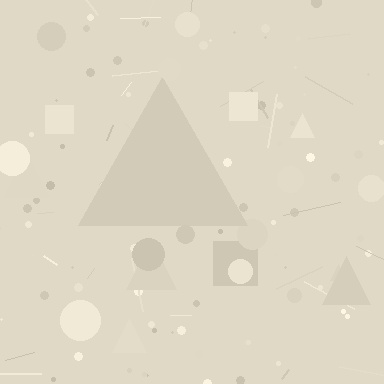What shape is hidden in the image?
A triangle is hidden in the image.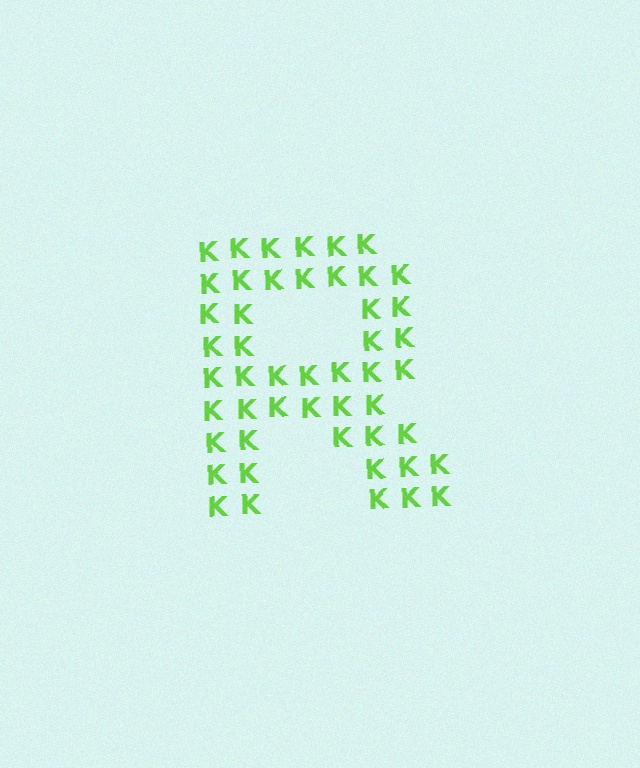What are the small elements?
The small elements are letter K's.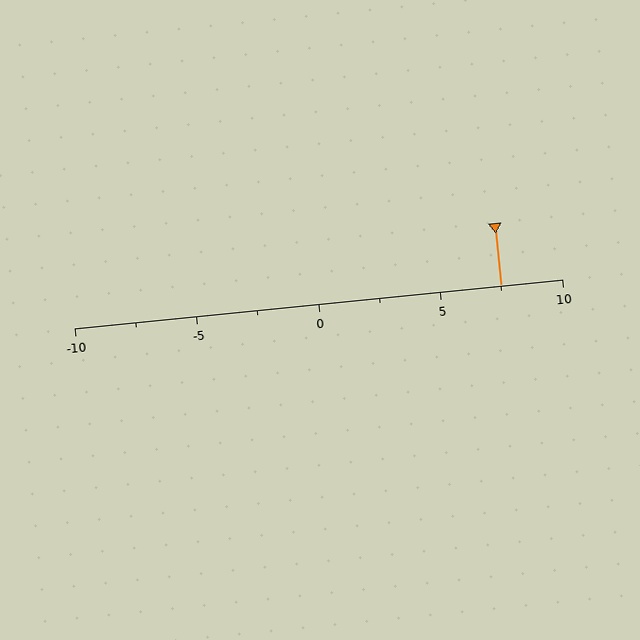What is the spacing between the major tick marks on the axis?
The major ticks are spaced 5 apart.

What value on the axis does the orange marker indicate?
The marker indicates approximately 7.5.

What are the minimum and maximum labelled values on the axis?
The axis runs from -10 to 10.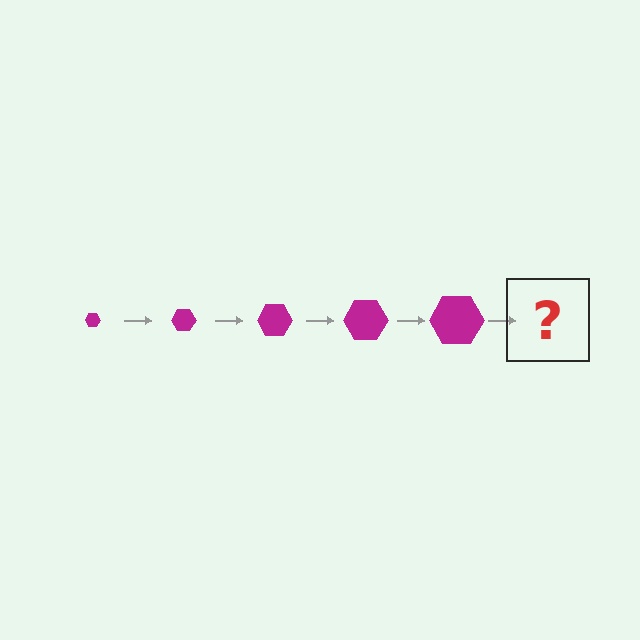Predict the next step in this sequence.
The next step is a magenta hexagon, larger than the previous one.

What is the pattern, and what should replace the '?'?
The pattern is that the hexagon gets progressively larger each step. The '?' should be a magenta hexagon, larger than the previous one.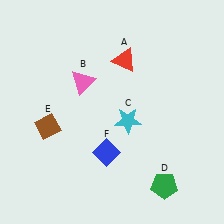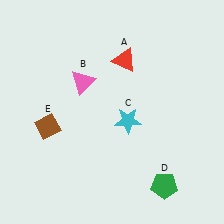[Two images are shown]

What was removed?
The blue diamond (F) was removed in Image 2.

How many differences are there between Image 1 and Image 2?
There is 1 difference between the two images.